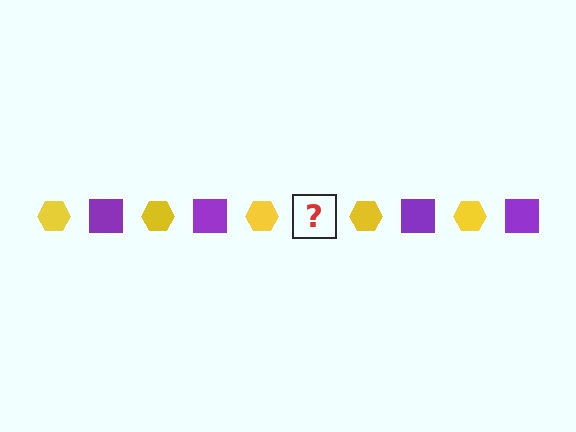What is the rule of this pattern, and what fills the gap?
The rule is that the pattern alternates between yellow hexagon and purple square. The gap should be filled with a purple square.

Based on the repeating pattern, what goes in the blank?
The blank should be a purple square.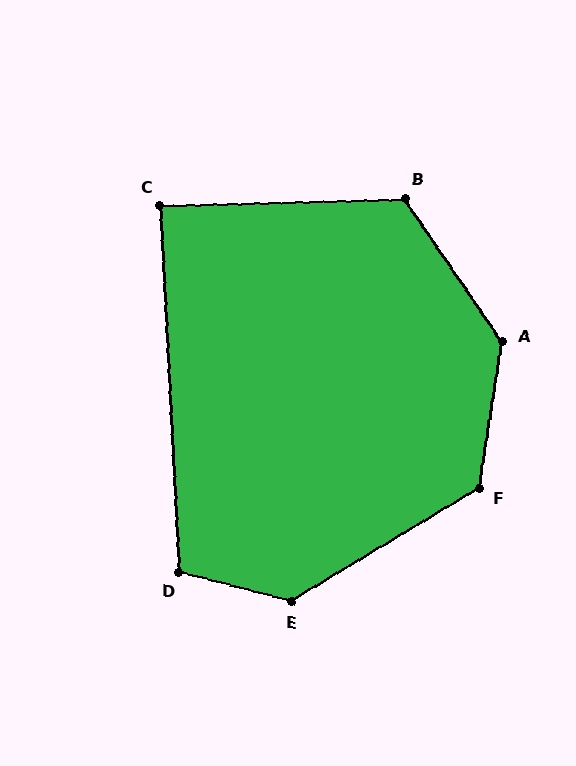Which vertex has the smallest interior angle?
C, at approximately 89 degrees.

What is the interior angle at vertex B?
Approximately 123 degrees (obtuse).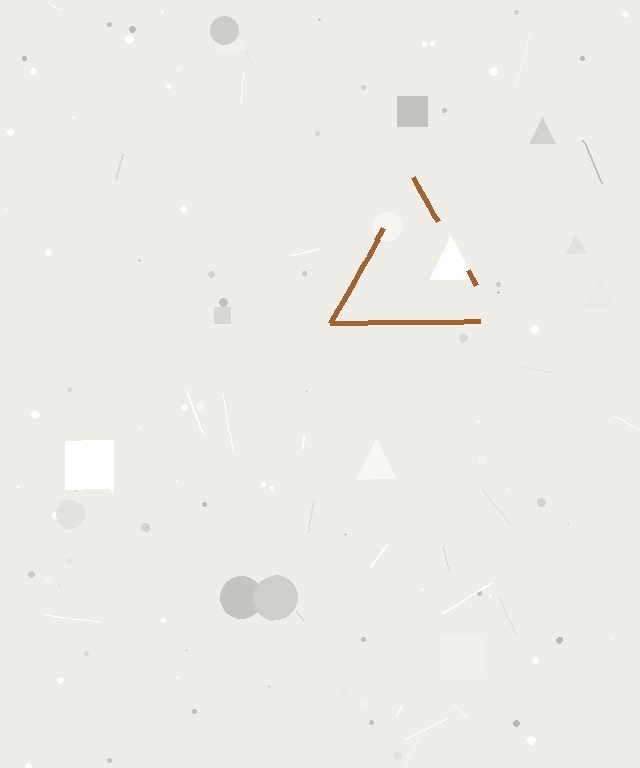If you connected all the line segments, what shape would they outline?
They would outline a triangle.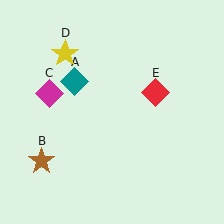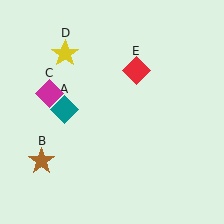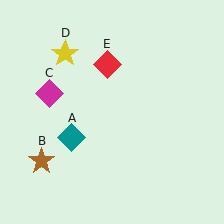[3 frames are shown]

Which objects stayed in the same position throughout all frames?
Brown star (object B) and magenta diamond (object C) and yellow star (object D) remained stationary.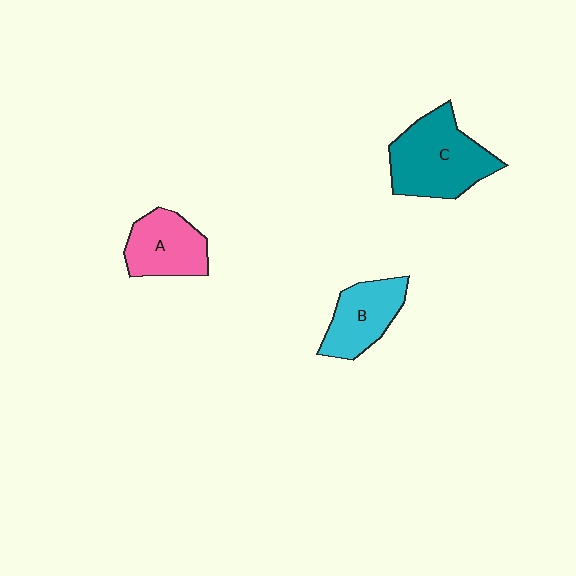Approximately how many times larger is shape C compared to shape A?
Approximately 1.5 times.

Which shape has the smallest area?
Shape B (cyan).